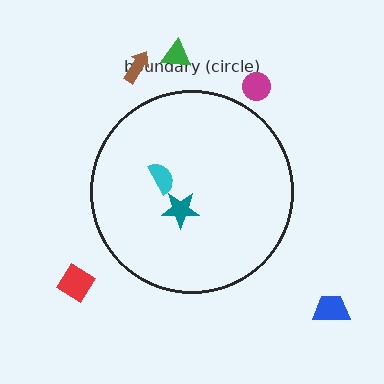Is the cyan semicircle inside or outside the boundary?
Inside.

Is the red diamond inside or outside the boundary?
Outside.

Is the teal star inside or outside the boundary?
Inside.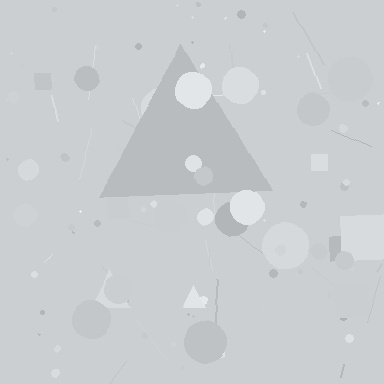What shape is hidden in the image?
A triangle is hidden in the image.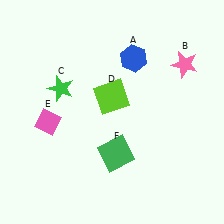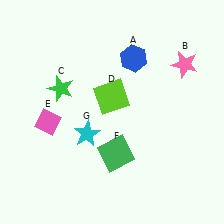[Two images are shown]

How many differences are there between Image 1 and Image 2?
There is 1 difference between the two images.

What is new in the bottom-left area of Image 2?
A cyan star (G) was added in the bottom-left area of Image 2.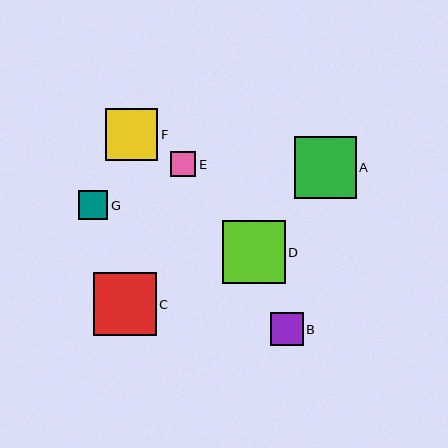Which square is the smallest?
Square E is the smallest with a size of approximately 25 pixels.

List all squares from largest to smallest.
From largest to smallest: D, C, A, F, B, G, E.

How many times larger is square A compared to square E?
Square A is approximately 2.4 times the size of square E.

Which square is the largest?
Square D is the largest with a size of approximately 63 pixels.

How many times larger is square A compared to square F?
Square A is approximately 1.2 times the size of square F.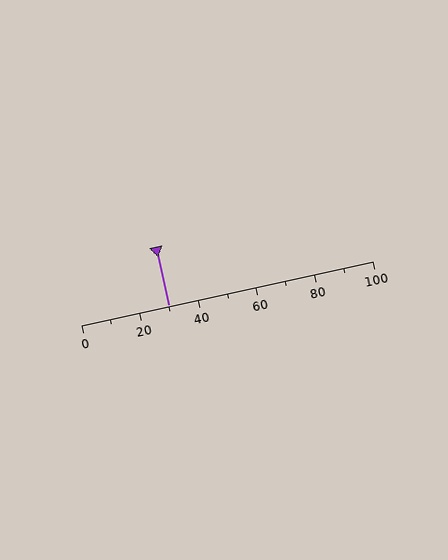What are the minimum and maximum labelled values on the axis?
The axis runs from 0 to 100.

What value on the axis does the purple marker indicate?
The marker indicates approximately 30.